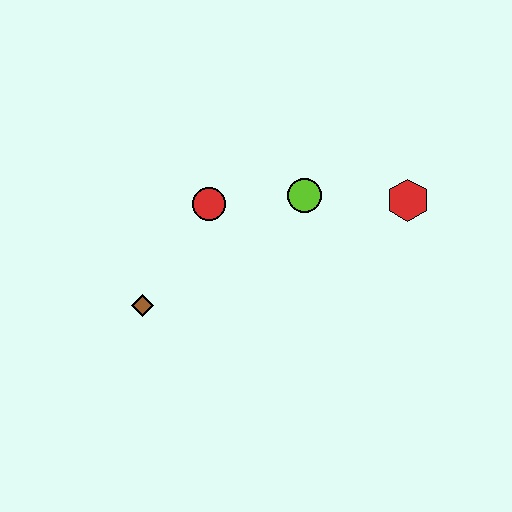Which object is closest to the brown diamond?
The red circle is closest to the brown diamond.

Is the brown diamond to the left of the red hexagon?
Yes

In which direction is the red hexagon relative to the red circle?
The red hexagon is to the right of the red circle.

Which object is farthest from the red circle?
The red hexagon is farthest from the red circle.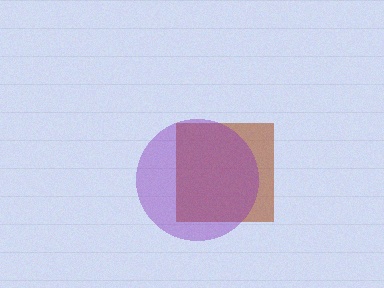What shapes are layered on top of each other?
The layered shapes are: a brown square, a purple circle.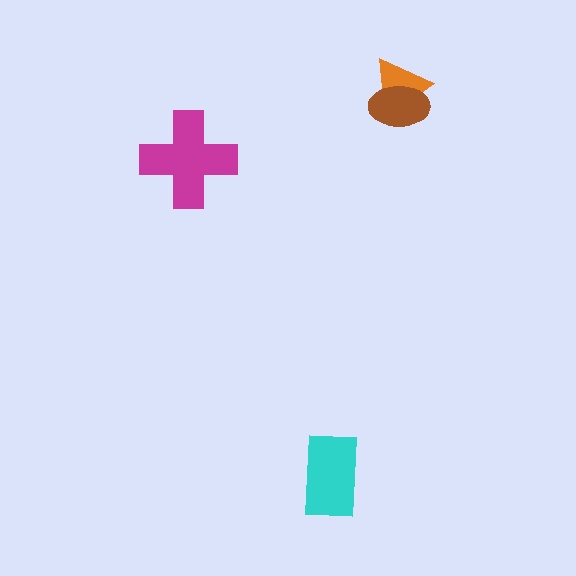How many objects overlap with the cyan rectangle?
0 objects overlap with the cyan rectangle.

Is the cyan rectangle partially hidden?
No, no other shape covers it.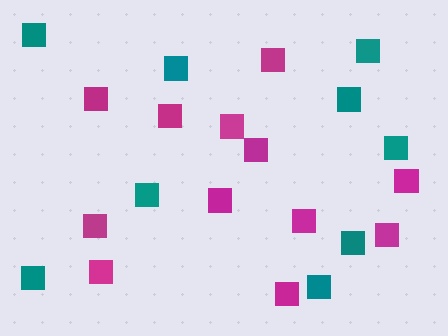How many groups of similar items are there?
There are 2 groups: one group of magenta squares (12) and one group of teal squares (9).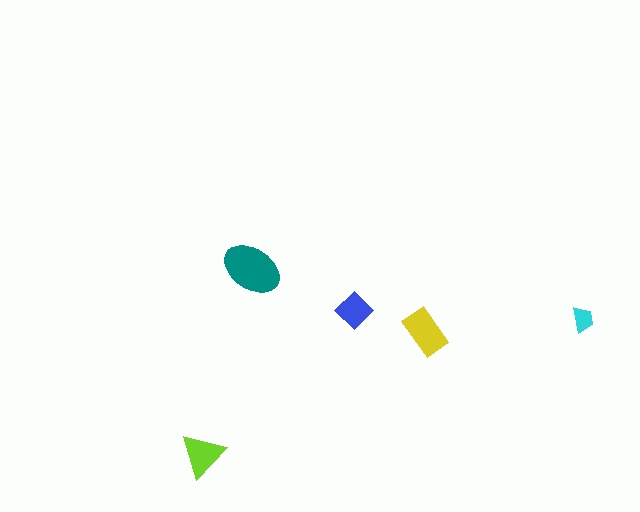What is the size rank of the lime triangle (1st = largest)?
3rd.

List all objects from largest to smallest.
The teal ellipse, the yellow rectangle, the lime triangle, the blue diamond, the cyan trapezoid.